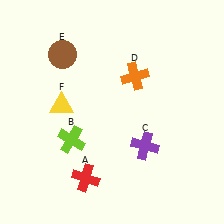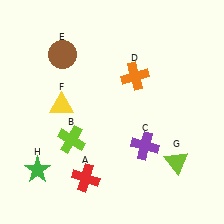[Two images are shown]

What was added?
A lime triangle (G), a green star (H) were added in Image 2.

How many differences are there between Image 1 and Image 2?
There are 2 differences between the two images.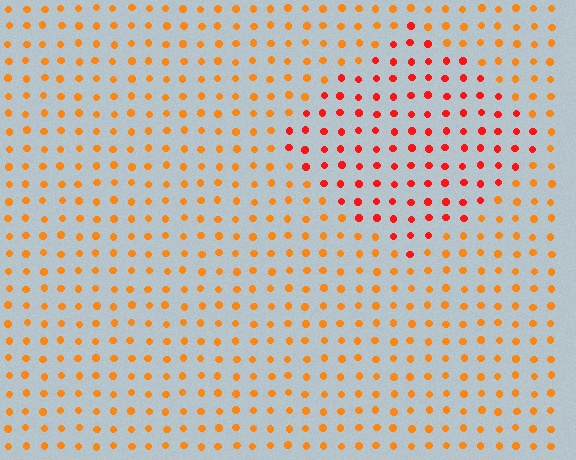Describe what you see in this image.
The image is filled with small orange elements in a uniform arrangement. A diamond-shaped region is visible where the elements are tinted to a slightly different hue, forming a subtle color boundary.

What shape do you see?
I see a diamond.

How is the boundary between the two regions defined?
The boundary is defined purely by a slight shift in hue (about 30 degrees). Spacing, size, and orientation are identical on both sides.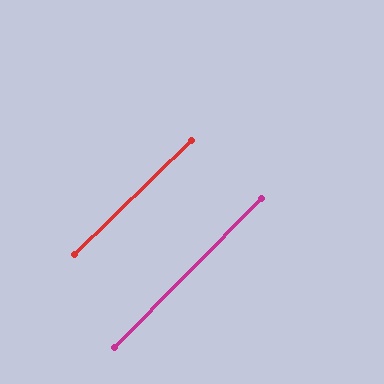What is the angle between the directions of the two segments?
Approximately 1 degree.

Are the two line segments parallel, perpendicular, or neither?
Parallel — their directions differ by only 1.0°.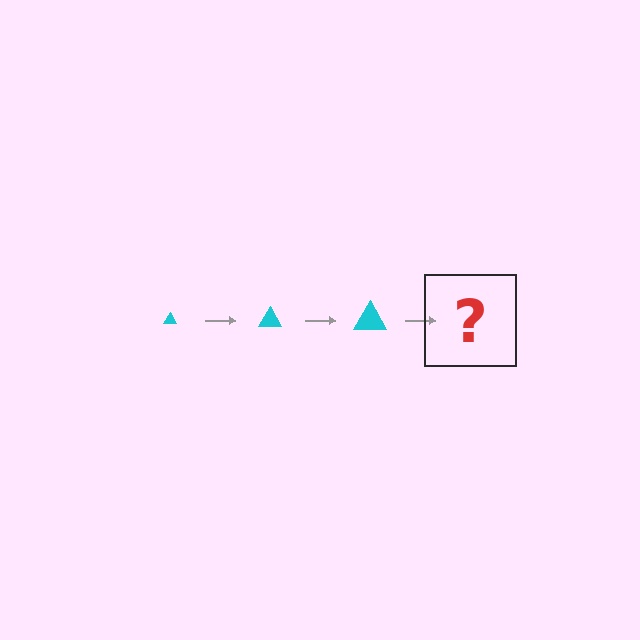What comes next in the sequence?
The next element should be a cyan triangle, larger than the previous one.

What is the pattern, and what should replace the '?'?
The pattern is that the triangle gets progressively larger each step. The '?' should be a cyan triangle, larger than the previous one.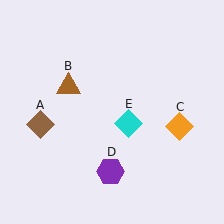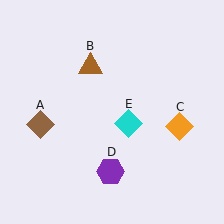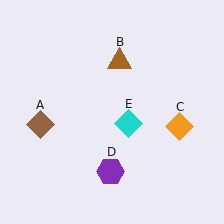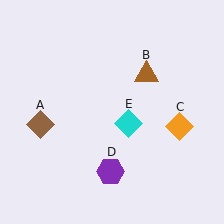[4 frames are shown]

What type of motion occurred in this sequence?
The brown triangle (object B) rotated clockwise around the center of the scene.